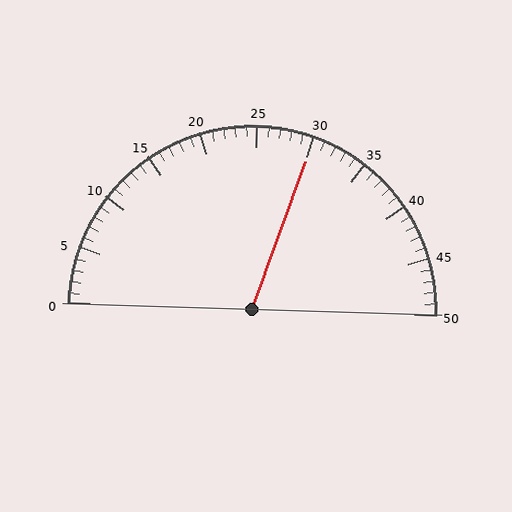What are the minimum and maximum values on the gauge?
The gauge ranges from 0 to 50.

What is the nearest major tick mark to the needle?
The nearest major tick mark is 30.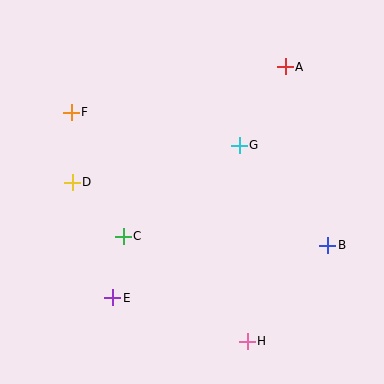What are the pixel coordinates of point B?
Point B is at (328, 245).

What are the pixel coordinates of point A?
Point A is at (285, 67).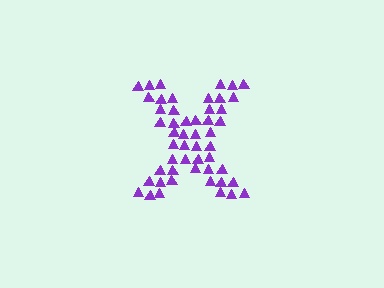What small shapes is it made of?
It is made of small triangles.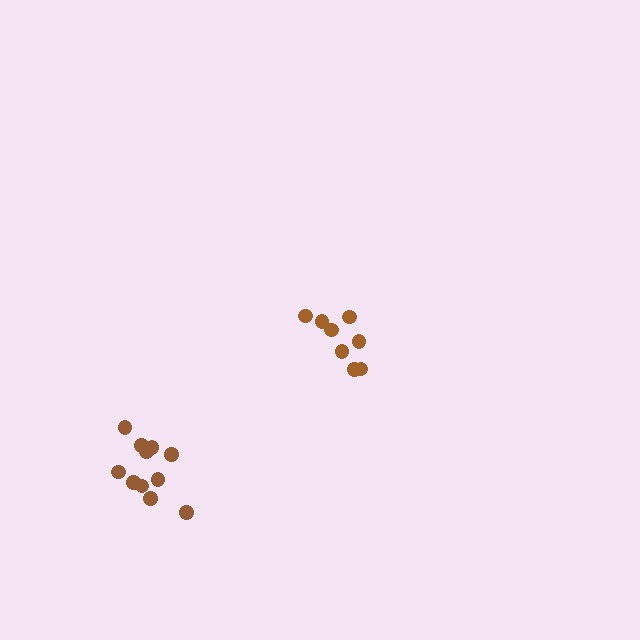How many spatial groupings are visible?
There are 2 spatial groupings.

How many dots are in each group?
Group 1: 8 dots, Group 2: 11 dots (19 total).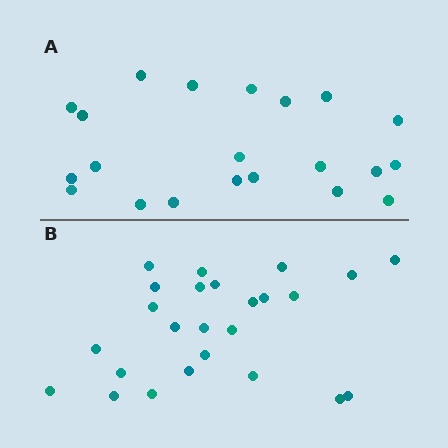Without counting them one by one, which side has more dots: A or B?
Region B (the bottom region) has more dots.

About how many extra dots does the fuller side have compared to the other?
Region B has about 4 more dots than region A.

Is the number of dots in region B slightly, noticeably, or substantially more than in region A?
Region B has only slightly more — the two regions are fairly close. The ratio is roughly 1.2 to 1.